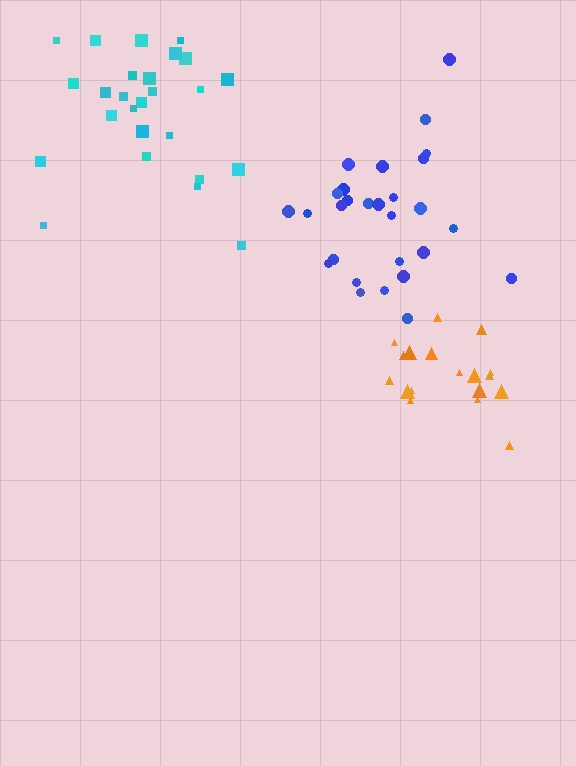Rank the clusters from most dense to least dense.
orange, blue, cyan.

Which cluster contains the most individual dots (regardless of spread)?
Blue (28).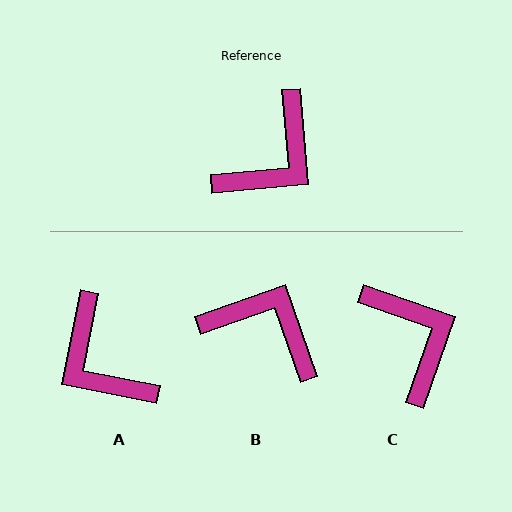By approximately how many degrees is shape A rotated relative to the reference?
Approximately 106 degrees clockwise.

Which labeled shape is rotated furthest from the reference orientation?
A, about 106 degrees away.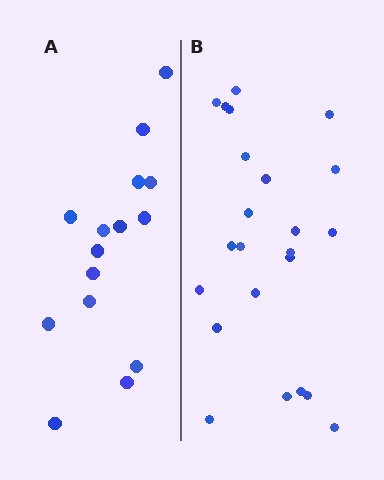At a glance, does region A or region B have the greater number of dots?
Region B (the right region) has more dots.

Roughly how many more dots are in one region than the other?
Region B has roughly 8 or so more dots than region A.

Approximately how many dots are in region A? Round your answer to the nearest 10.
About 20 dots. (The exact count is 15, which rounds to 20.)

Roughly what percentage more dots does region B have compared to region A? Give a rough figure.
About 55% more.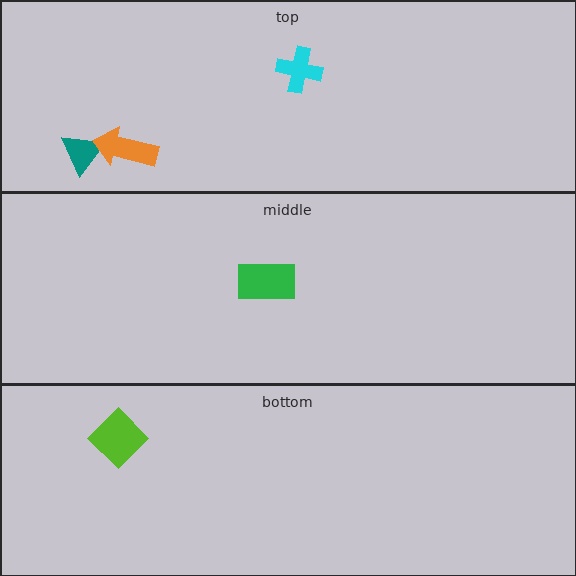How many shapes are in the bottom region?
1.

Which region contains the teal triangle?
The top region.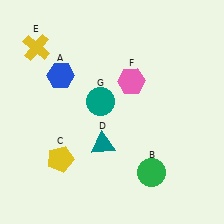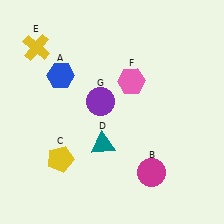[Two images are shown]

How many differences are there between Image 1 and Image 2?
There are 2 differences between the two images.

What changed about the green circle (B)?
In Image 1, B is green. In Image 2, it changed to magenta.